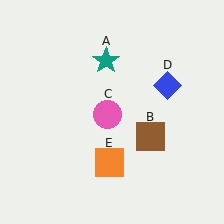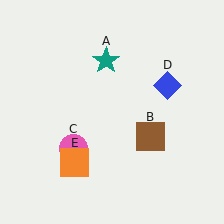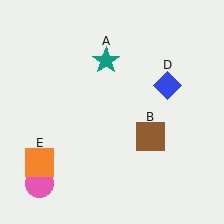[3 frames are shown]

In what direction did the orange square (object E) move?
The orange square (object E) moved left.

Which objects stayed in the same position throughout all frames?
Teal star (object A) and brown square (object B) and blue diamond (object D) remained stationary.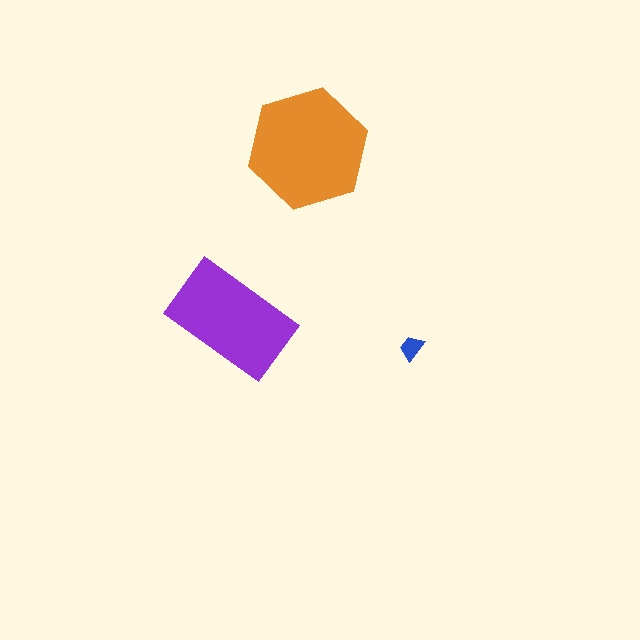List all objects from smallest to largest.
The blue trapezoid, the purple rectangle, the orange hexagon.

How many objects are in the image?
There are 3 objects in the image.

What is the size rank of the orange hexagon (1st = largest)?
1st.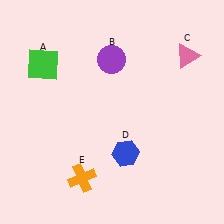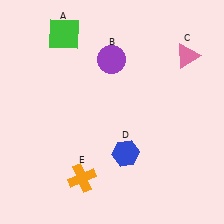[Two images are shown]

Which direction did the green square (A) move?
The green square (A) moved up.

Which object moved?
The green square (A) moved up.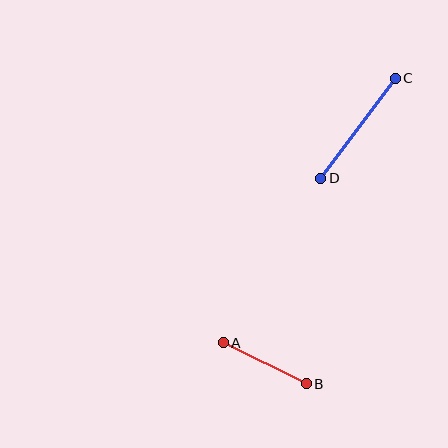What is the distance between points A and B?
The distance is approximately 92 pixels.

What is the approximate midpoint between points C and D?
The midpoint is at approximately (358, 128) pixels.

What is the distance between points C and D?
The distance is approximately 125 pixels.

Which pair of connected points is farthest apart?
Points C and D are farthest apart.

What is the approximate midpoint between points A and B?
The midpoint is at approximately (265, 363) pixels.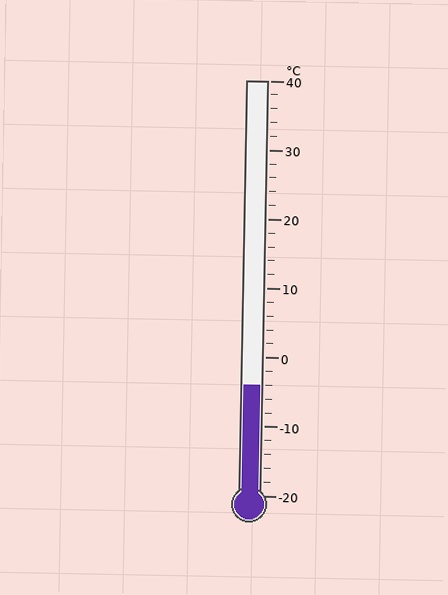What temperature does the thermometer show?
The thermometer shows approximately -4°C.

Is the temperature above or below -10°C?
The temperature is above -10°C.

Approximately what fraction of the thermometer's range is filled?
The thermometer is filled to approximately 25% of its range.